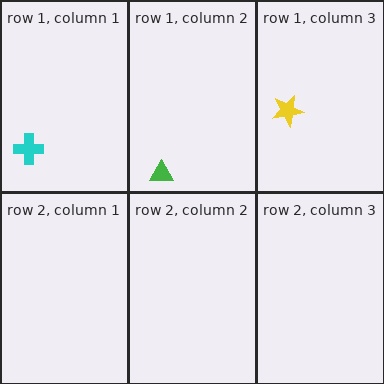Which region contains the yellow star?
The row 1, column 3 region.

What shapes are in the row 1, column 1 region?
The cyan cross.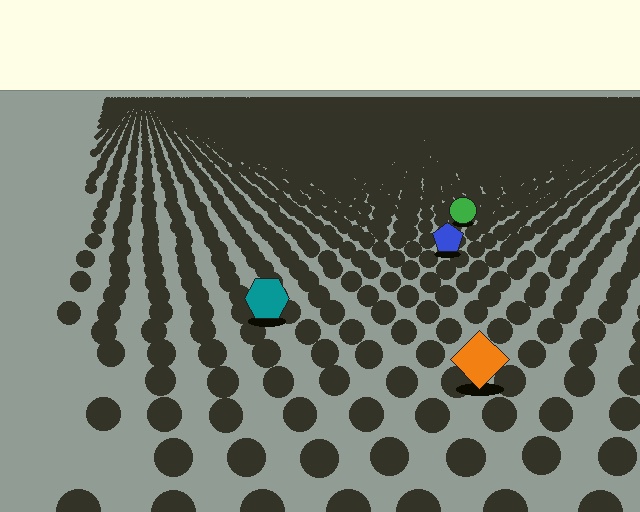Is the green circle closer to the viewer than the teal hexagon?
No. The teal hexagon is closer — you can tell from the texture gradient: the ground texture is coarser near it.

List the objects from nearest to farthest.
From nearest to farthest: the orange diamond, the teal hexagon, the blue pentagon, the green circle.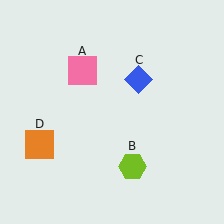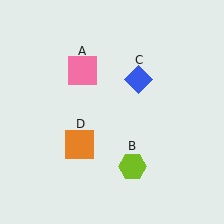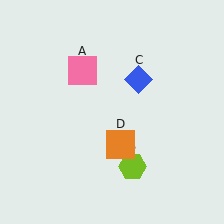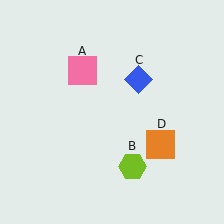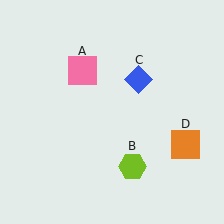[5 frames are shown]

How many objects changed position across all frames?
1 object changed position: orange square (object D).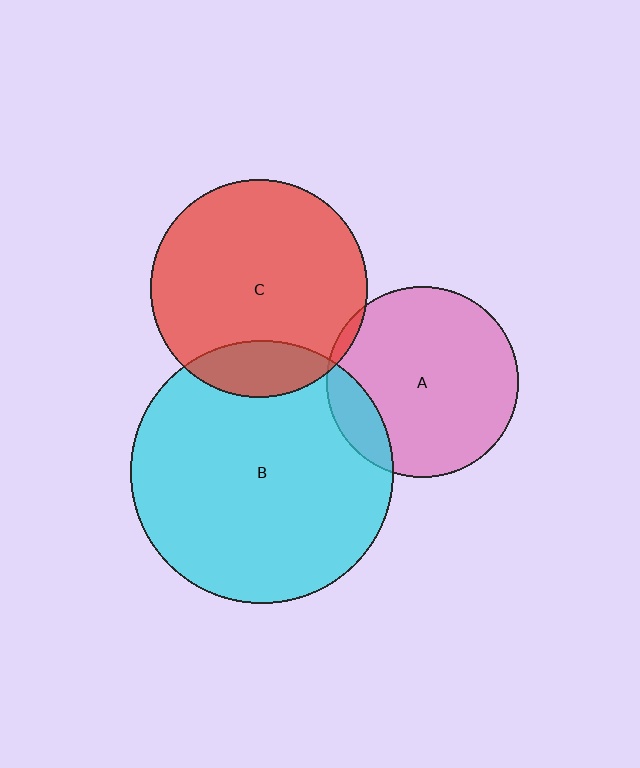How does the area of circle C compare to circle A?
Approximately 1.3 times.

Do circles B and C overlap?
Yes.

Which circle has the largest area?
Circle B (cyan).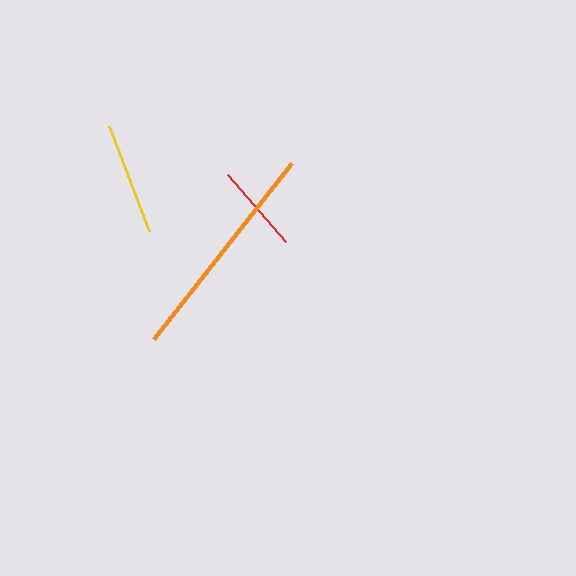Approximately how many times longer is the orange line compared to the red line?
The orange line is approximately 2.5 times the length of the red line.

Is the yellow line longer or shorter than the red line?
The yellow line is longer than the red line.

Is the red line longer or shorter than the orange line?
The orange line is longer than the red line.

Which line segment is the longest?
The orange line is the longest at approximately 223 pixels.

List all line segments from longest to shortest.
From longest to shortest: orange, yellow, red.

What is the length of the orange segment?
The orange segment is approximately 223 pixels long.